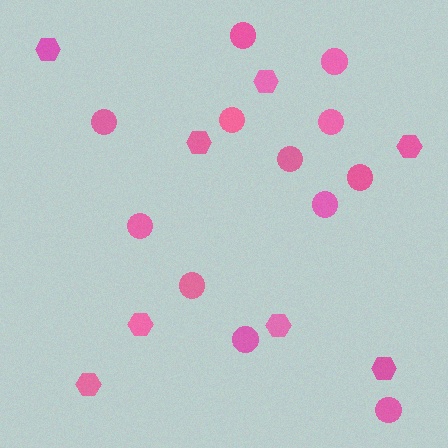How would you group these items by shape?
There are 2 groups: one group of hexagons (8) and one group of circles (12).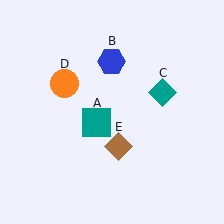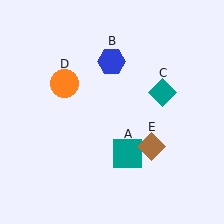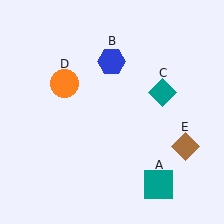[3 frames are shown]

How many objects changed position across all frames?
2 objects changed position: teal square (object A), brown diamond (object E).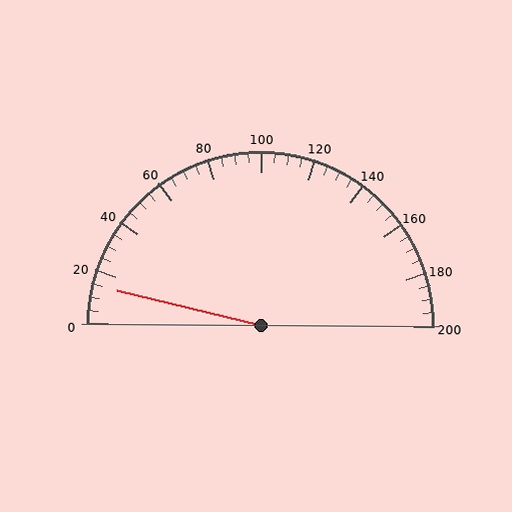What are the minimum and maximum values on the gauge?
The gauge ranges from 0 to 200.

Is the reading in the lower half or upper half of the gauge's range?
The reading is in the lower half of the range (0 to 200).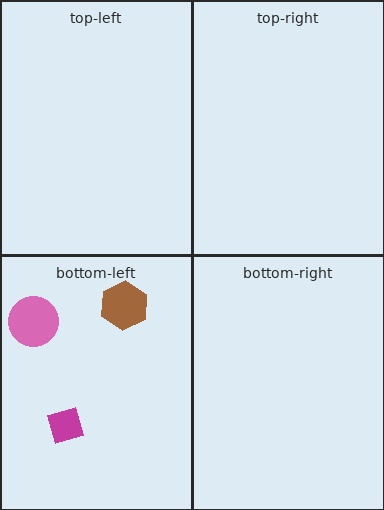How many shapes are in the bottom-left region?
3.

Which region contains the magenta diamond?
The bottom-left region.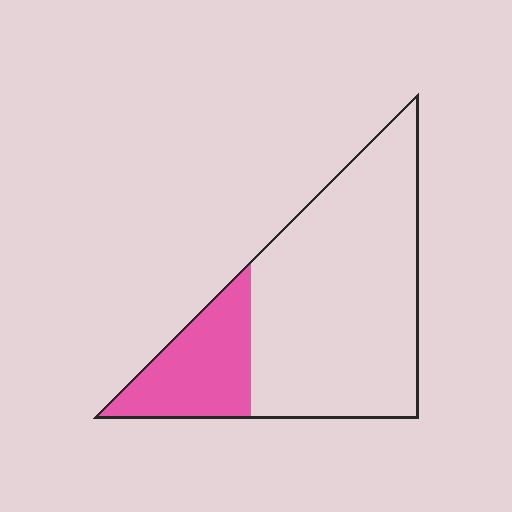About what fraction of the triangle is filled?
About one quarter (1/4).